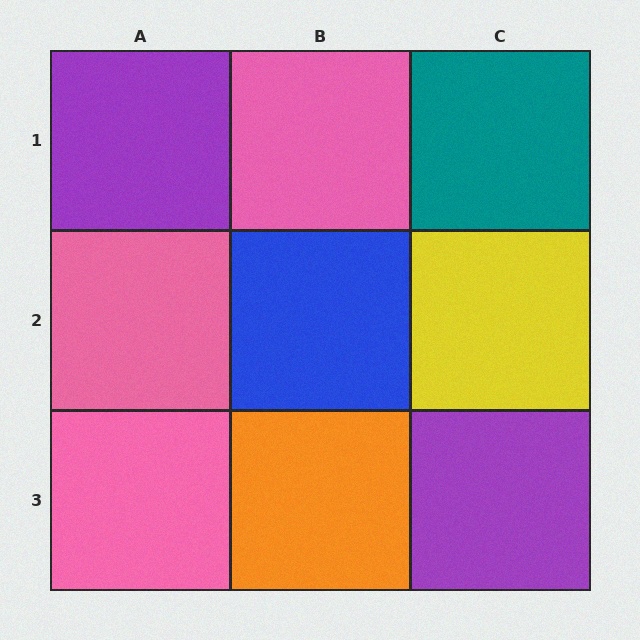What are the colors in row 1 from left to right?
Purple, pink, teal.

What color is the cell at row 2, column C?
Yellow.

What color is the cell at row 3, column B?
Orange.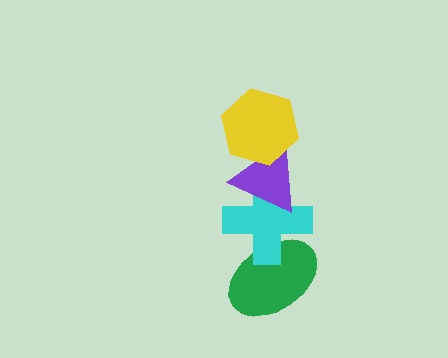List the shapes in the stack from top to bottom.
From top to bottom: the yellow hexagon, the purple triangle, the cyan cross, the green ellipse.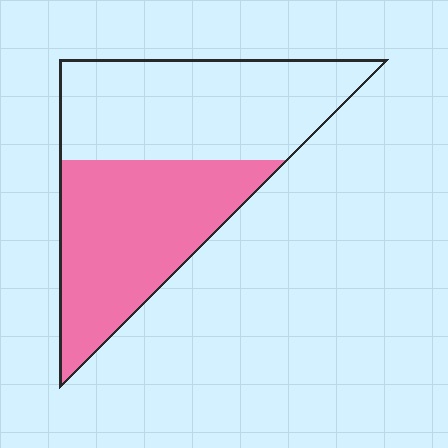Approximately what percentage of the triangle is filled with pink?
Approximately 50%.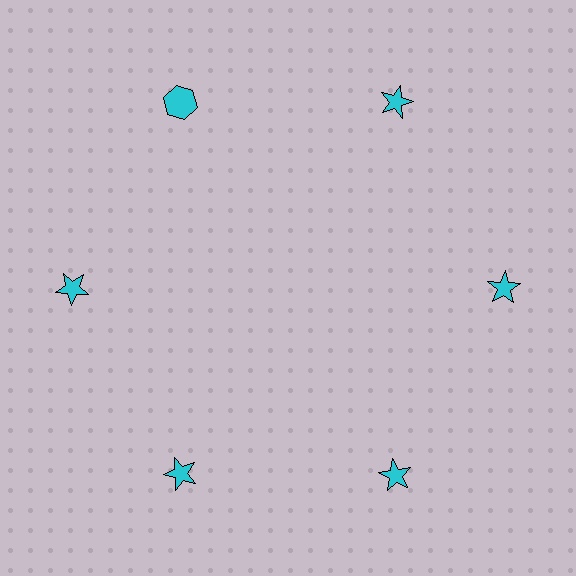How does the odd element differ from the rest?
It has a different shape: hexagon instead of star.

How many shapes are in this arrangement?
There are 6 shapes arranged in a ring pattern.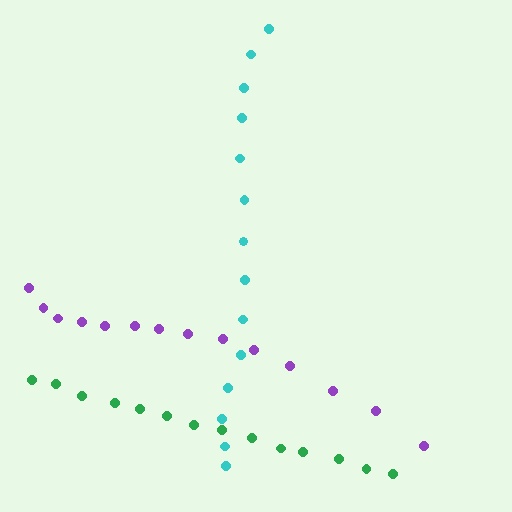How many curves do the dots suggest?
There are 3 distinct paths.